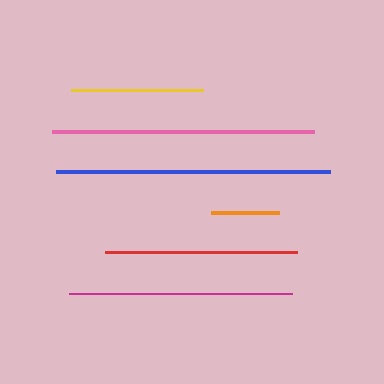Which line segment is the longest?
The blue line is the longest at approximately 274 pixels.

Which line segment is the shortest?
The orange line is the shortest at approximately 68 pixels.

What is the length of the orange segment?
The orange segment is approximately 68 pixels long.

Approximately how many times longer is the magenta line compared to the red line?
The magenta line is approximately 1.2 times the length of the red line.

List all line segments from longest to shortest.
From longest to shortest: blue, pink, magenta, red, yellow, orange.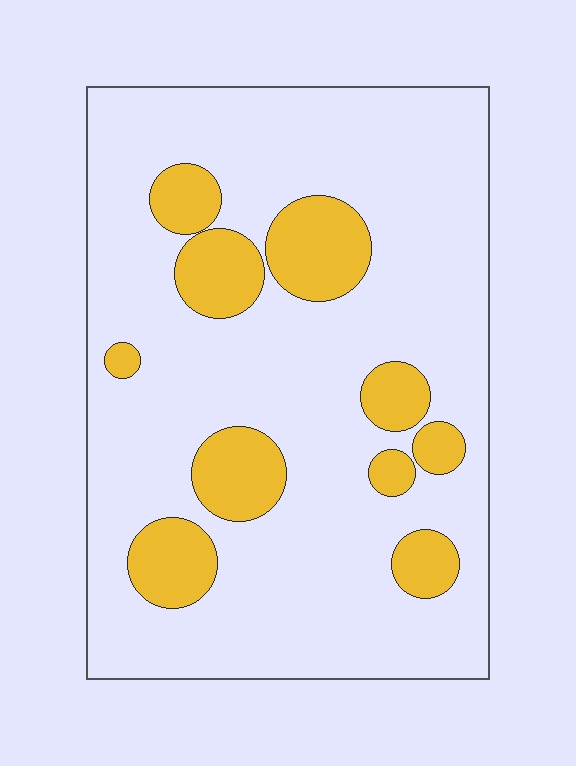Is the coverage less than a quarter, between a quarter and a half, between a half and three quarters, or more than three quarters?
Less than a quarter.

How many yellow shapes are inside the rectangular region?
10.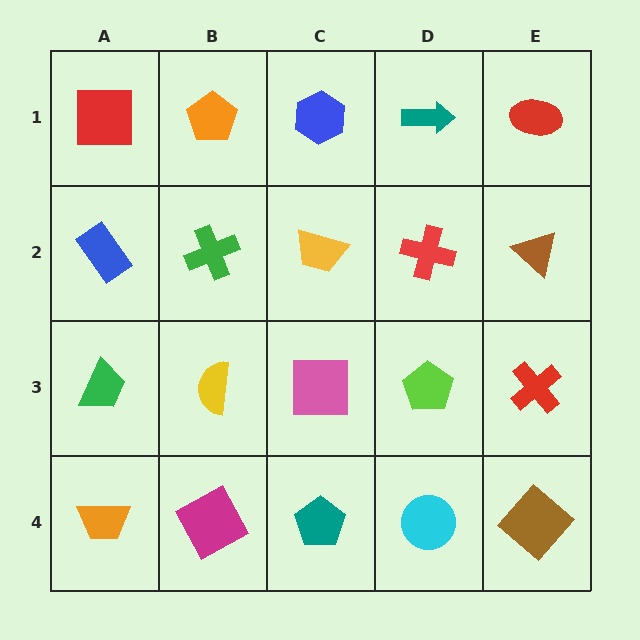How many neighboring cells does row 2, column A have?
3.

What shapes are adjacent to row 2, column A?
A red square (row 1, column A), a green trapezoid (row 3, column A), a green cross (row 2, column B).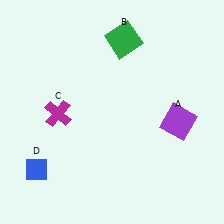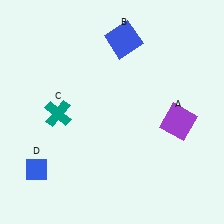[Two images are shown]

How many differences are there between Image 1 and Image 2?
There are 2 differences between the two images.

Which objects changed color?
B changed from green to blue. C changed from magenta to teal.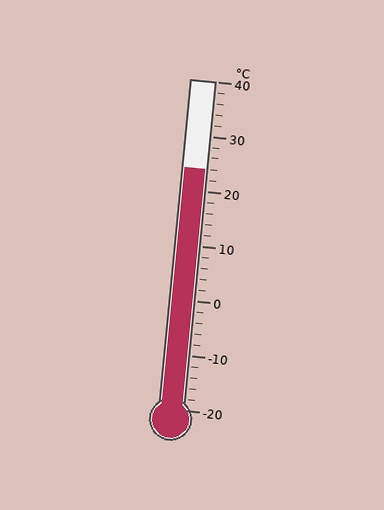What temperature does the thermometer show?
The thermometer shows approximately 24°C.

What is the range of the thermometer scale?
The thermometer scale ranges from -20°C to 40°C.